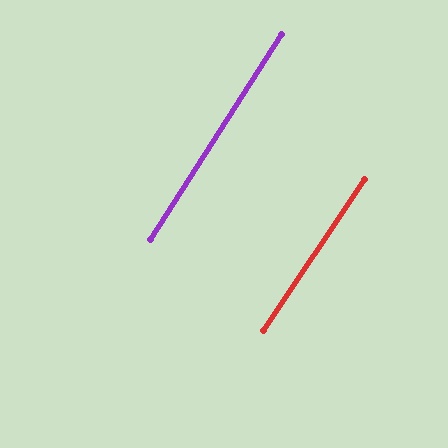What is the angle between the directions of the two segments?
Approximately 1 degree.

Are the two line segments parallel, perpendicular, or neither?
Parallel — their directions differ by only 1.0°.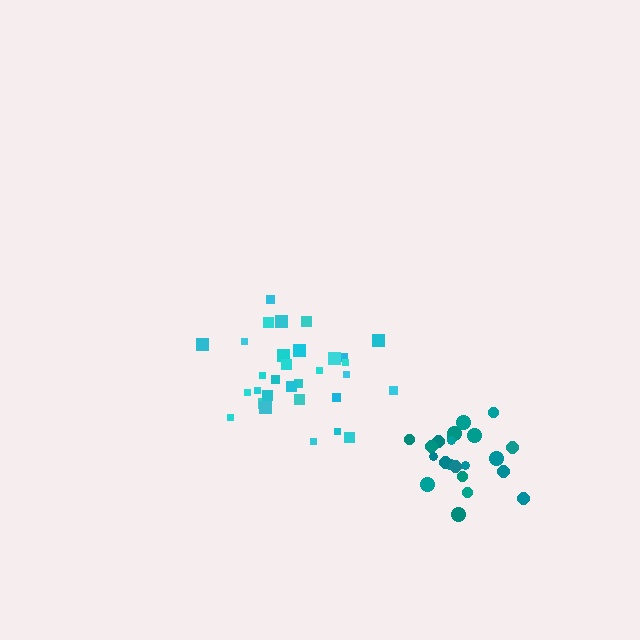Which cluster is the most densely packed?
Teal.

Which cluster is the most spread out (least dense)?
Cyan.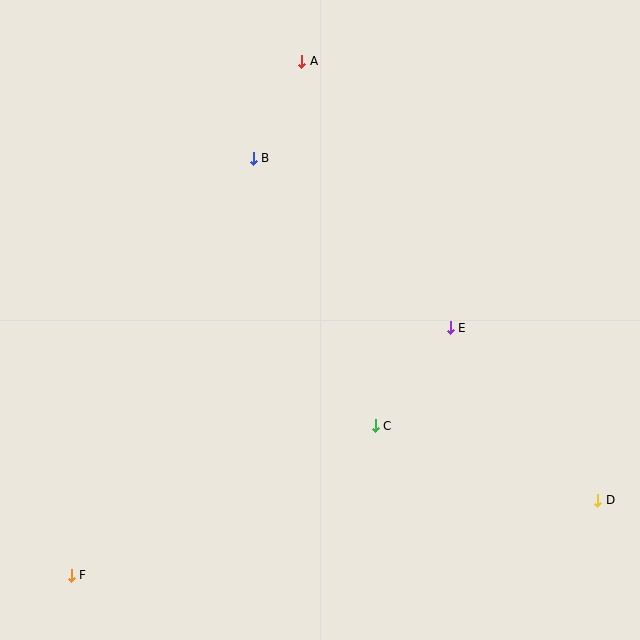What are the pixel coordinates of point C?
Point C is at (375, 426).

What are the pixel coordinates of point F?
Point F is at (71, 575).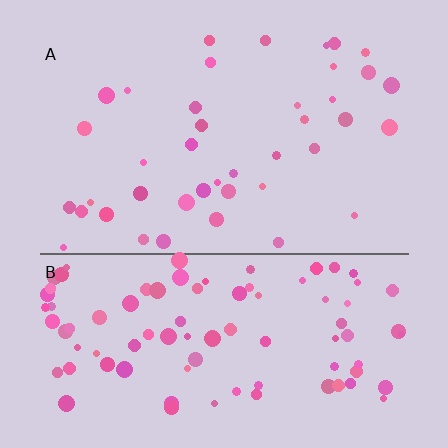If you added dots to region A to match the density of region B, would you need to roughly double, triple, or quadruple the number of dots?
Approximately double.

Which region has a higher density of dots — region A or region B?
B (the bottom).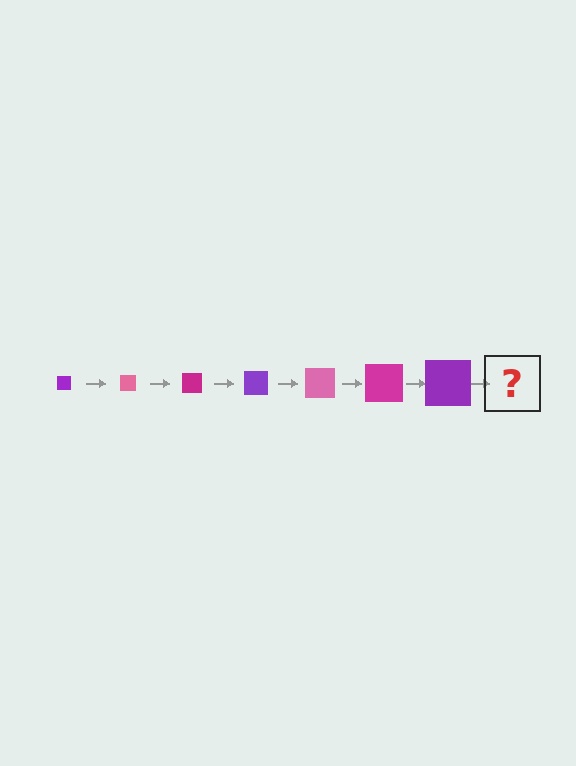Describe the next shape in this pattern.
It should be a pink square, larger than the previous one.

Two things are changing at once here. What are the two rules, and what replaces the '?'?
The two rules are that the square grows larger each step and the color cycles through purple, pink, and magenta. The '?' should be a pink square, larger than the previous one.